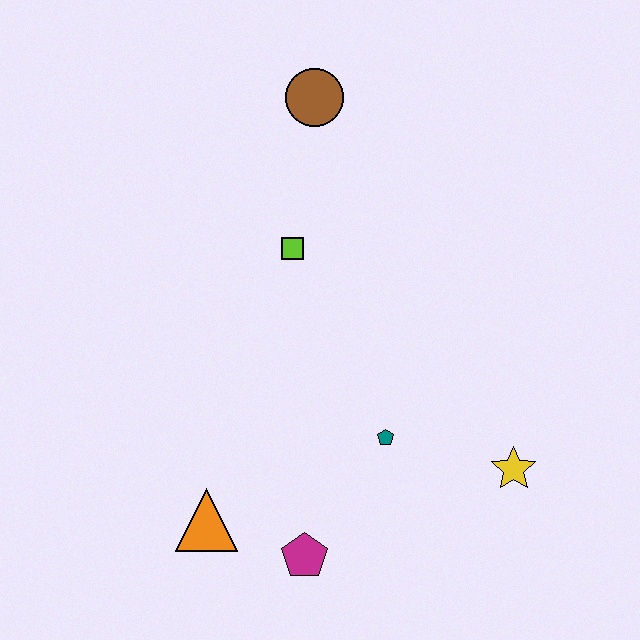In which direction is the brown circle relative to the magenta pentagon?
The brown circle is above the magenta pentagon.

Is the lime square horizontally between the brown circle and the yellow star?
No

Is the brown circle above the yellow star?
Yes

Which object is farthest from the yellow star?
The brown circle is farthest from the yellow star.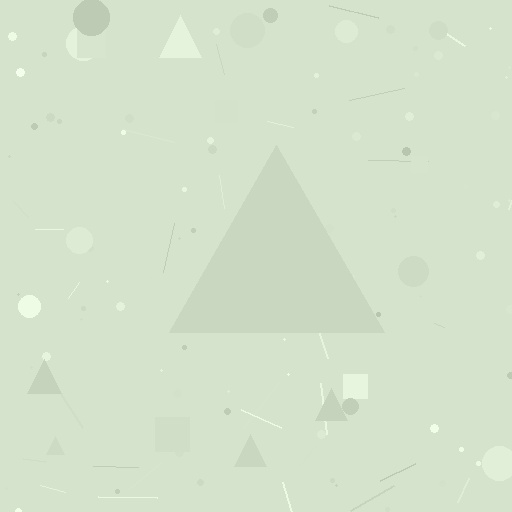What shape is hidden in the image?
A triangle is hidden in the image.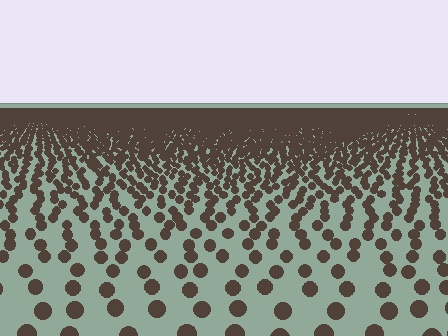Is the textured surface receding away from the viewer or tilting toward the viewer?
The surface is receding away from the viewer. Texture elements get smaller and denser toward the top.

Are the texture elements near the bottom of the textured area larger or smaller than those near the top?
Larger. Near the bottom, elements are closer to the viewer and appear at a bigger on-screen size.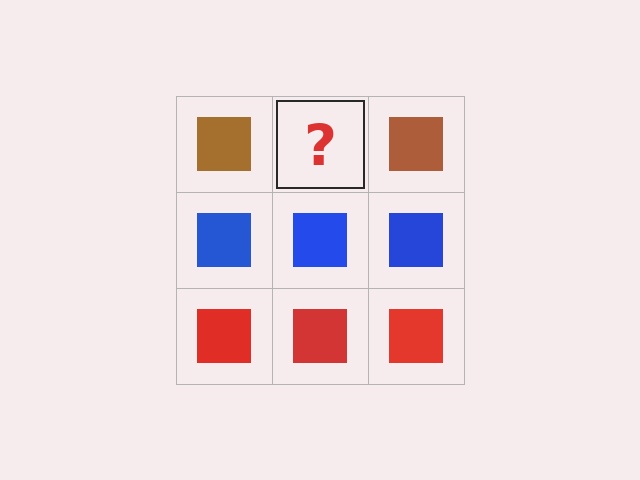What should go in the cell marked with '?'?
The missing cell should contain a brown square.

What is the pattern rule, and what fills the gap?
The rule is that each row has a consistent color. The gap should be filled with a brown square.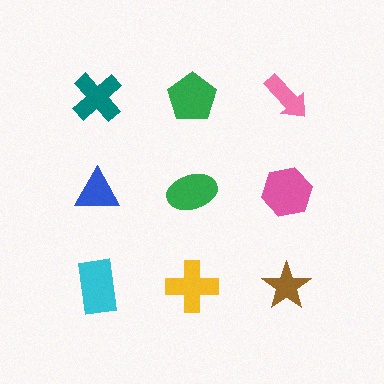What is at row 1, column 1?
A teal cross.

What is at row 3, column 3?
A brown star.